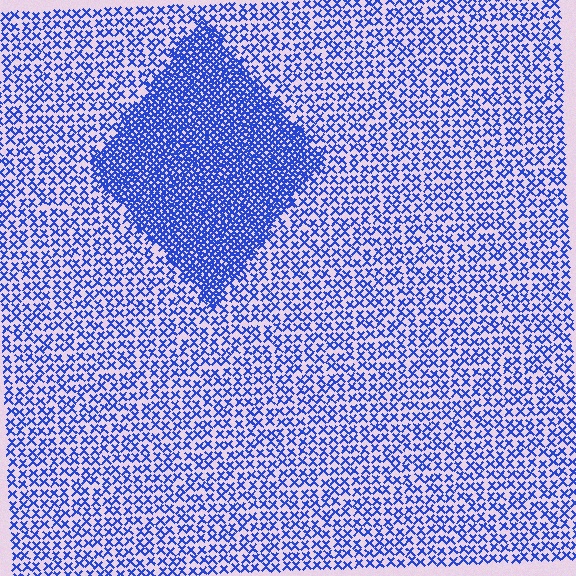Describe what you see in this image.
The image contains small blue elements arranged at two different densities. A diamond-shaped region is visible where the elements are more densely packed than the surrounding area.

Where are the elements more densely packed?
The elements are more densely packed inside the diamond boundary.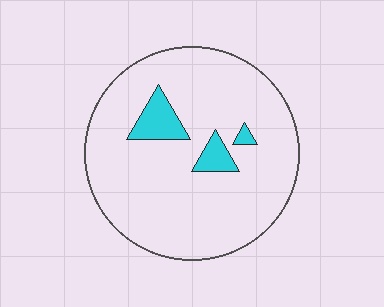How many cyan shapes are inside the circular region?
3.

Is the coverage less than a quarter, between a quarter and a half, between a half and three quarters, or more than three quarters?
Less than a quarter.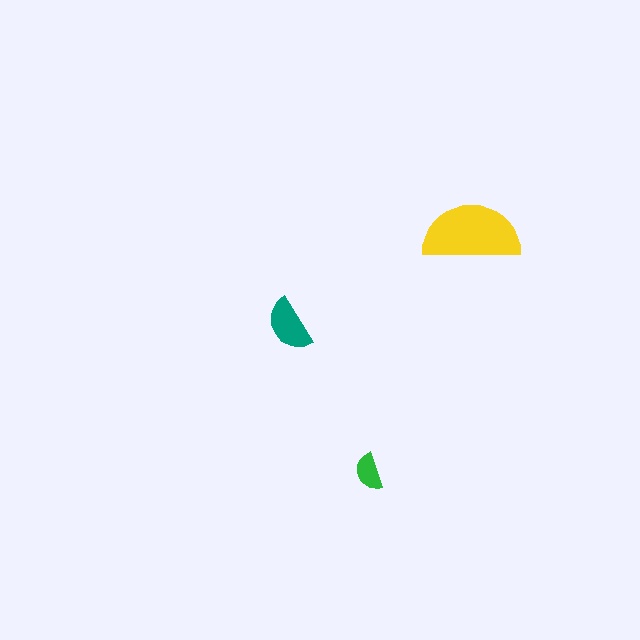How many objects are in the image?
There are 3 objects in the image.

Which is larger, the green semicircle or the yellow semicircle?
The yellow one.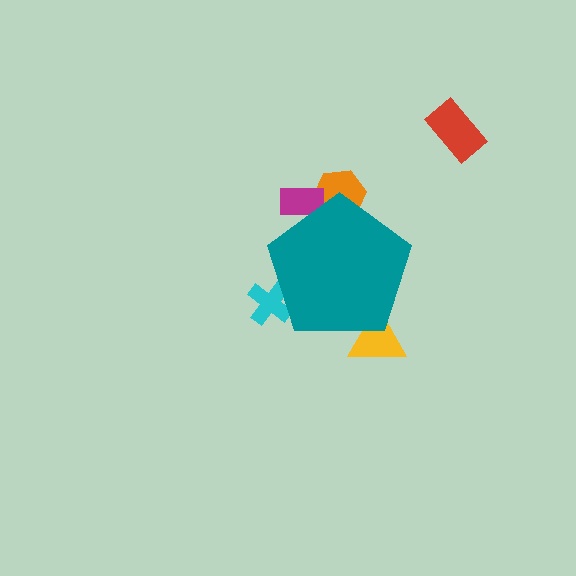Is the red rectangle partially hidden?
No, the red rectangle is fully visible.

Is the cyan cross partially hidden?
Yes, the cyan cross is partially hidden behind the teal pentagon.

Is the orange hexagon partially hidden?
Yes, the orange hexagon is partially hidden behind the teal pentagon.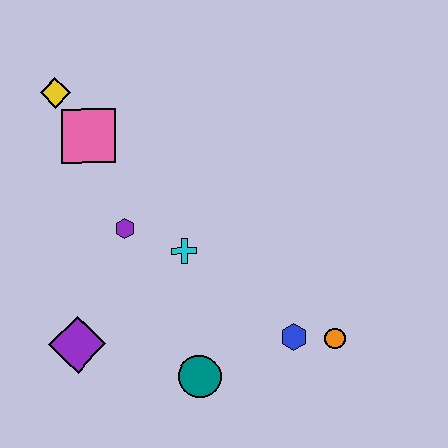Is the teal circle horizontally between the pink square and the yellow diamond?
No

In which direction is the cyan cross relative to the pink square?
The cyan cross is below the pink square.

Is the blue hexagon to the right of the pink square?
Yes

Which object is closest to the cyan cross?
The purple hexagon is closest to the cyan cross.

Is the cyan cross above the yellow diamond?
No